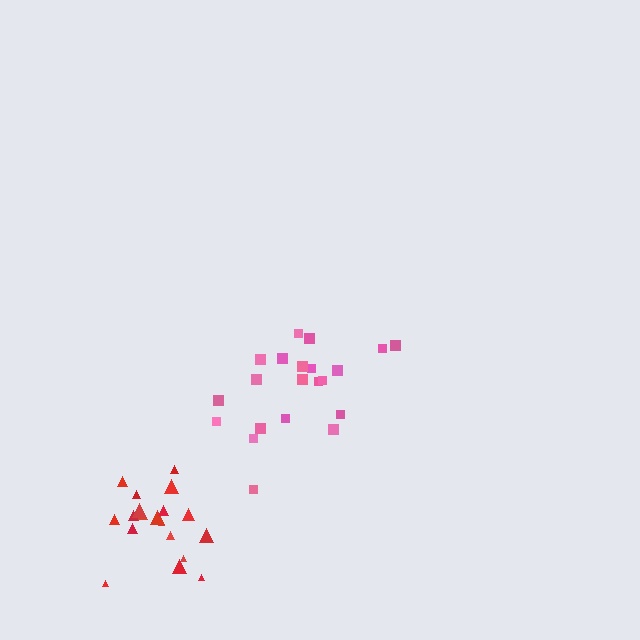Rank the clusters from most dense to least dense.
red, pink.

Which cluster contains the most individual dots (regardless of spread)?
Pink (21).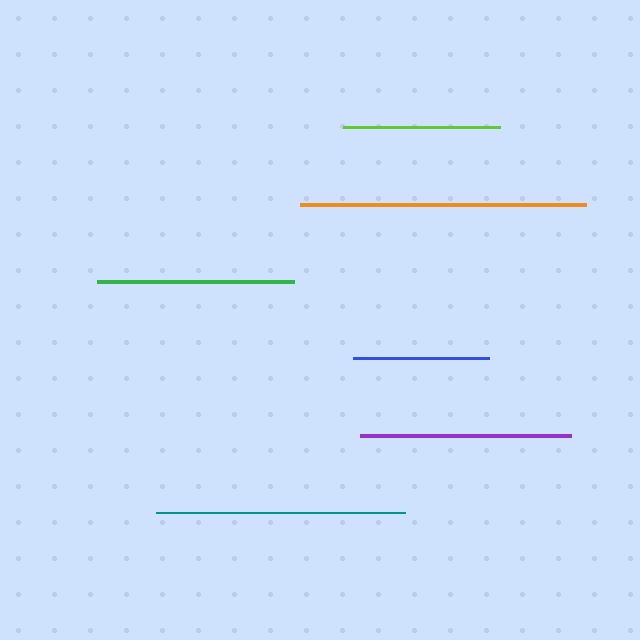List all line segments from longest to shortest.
From longest to shortest: orange, teal, purple, green, lime, blue.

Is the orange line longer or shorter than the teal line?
The orange line is longer than the teal line.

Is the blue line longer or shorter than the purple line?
The purple line is longer than the blue line.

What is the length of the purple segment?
The purple segment is approximately 210 pixels long.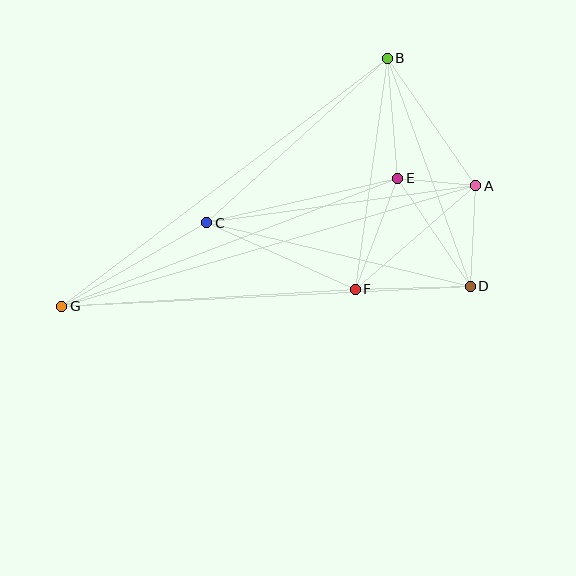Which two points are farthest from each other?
Points A and G are farthest from each other.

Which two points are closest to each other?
Points A and E are closest to each other.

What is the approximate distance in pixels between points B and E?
The distance between B and E is approximately 120 pixels.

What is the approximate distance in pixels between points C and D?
The distance between C and D is approximately 271 pixels.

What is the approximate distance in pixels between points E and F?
The distance between E and F is approximately 119 pixels.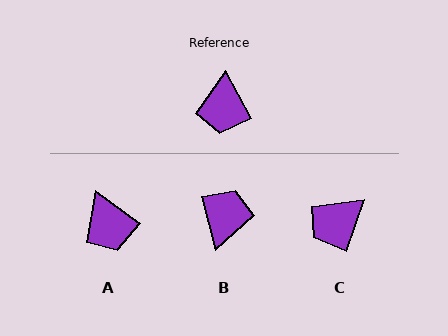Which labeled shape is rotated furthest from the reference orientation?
B, about 166 degrees away.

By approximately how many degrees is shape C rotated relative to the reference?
Approximately 47 degrees clockwise.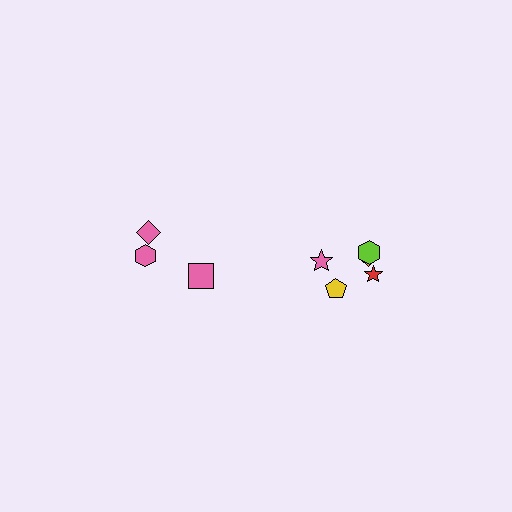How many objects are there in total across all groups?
There are 8 objects.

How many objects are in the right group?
There are 5 objects.